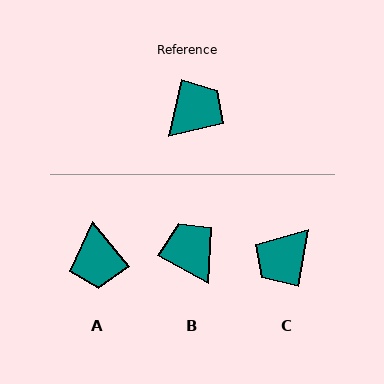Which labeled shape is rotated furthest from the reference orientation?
C, about 178 degrees away.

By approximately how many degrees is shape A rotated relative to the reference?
Approximately 129 degrees clockwise.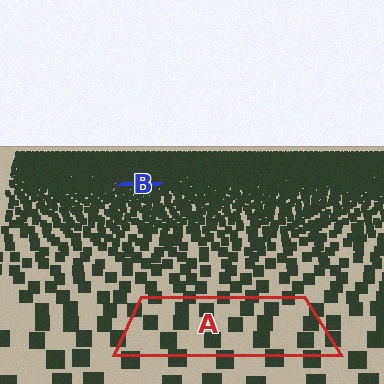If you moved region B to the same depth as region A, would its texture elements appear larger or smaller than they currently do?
They would appear larger. At a closer depth, the same texture elements are projected at a bigger on-screen size.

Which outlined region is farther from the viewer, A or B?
Region B is farther from the viewer — the texture elements inside it appear smaller and more densely packed.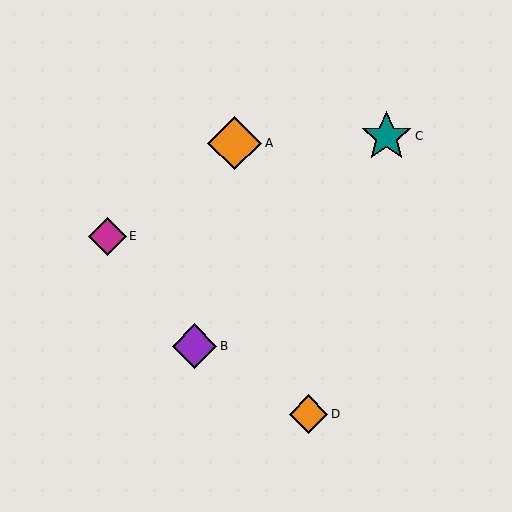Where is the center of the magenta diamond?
The center of the magenta diamond is at (107, 236).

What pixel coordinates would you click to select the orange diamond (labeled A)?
Click at (235, 143) to select the orange diamond A.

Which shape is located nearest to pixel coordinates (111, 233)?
The magenta diamond (labeled E) at (107, 236) is nearest to that location.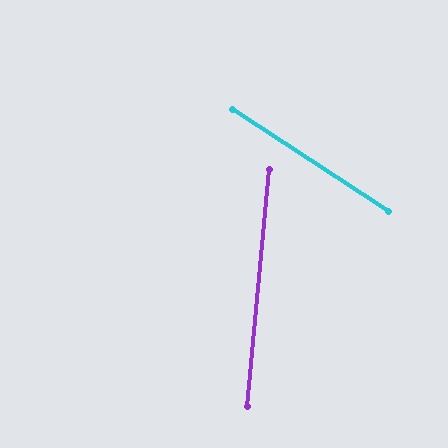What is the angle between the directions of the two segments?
Approximately 63 degrees.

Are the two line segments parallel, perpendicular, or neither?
Neither parallel nor perpendicular — they differ by about 63°.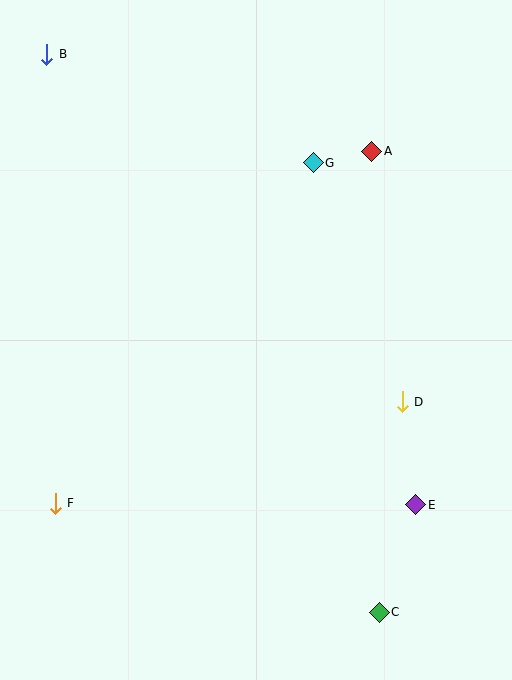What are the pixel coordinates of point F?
Point F is at (55, 503).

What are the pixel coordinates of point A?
Point A is at (372, 151).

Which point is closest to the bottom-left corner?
Point F is closest to the bottom-left corner.